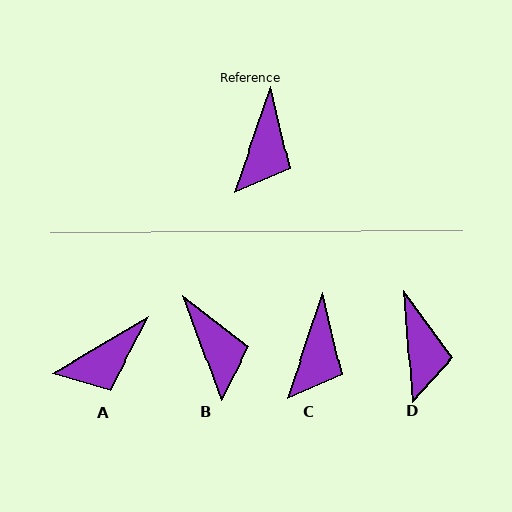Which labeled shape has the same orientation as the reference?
C.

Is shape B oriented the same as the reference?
No, it is off by about 39 degrees.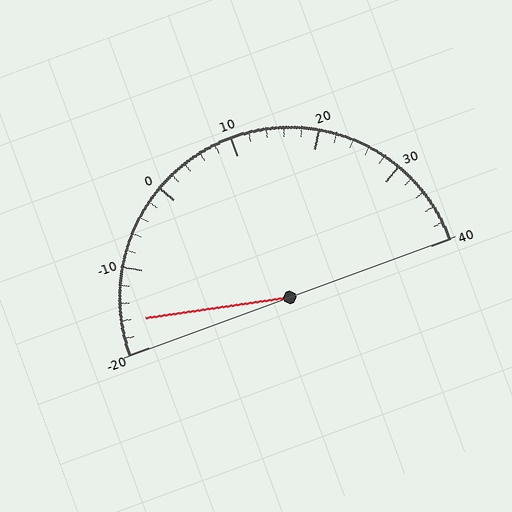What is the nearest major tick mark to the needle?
The nearest major tick mark is -20.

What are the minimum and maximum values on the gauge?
The gauge ranges from -20 to 40.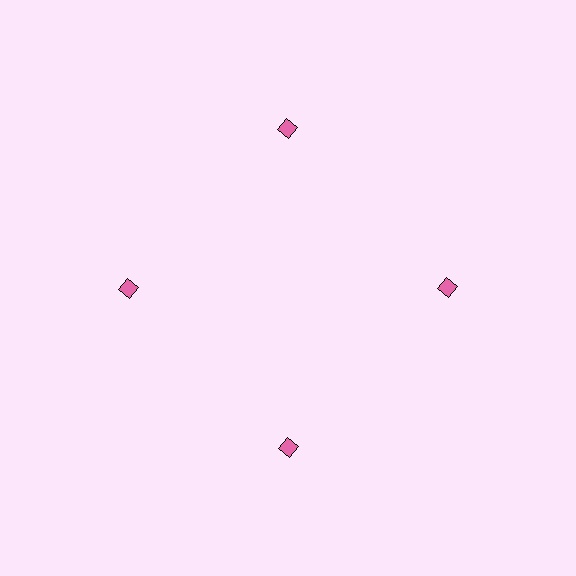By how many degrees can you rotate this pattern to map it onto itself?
The pattern maps onto itself every 90 degrees of rotation.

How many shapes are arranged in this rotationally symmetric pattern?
There are 4 shapes, arranged in 4 groups of 1.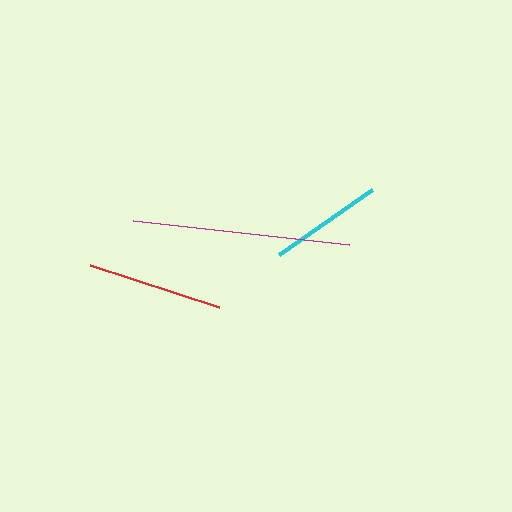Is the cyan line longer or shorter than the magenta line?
The magenta line is longer than the cyan line.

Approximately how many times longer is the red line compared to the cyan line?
The red line is approximately 1.2 times the length of the cyan line.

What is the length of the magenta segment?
The magenta segment is approximately 217 pixels long.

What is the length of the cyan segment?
The cyan segment is approximately 113 pixels long.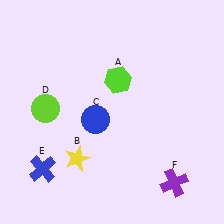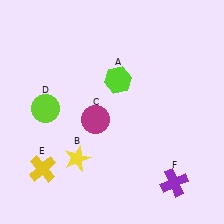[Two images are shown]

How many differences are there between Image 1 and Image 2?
There are 2 differences between the two images.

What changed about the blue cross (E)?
In Image 1, E is blue. In Image 2, it changed to yellow.